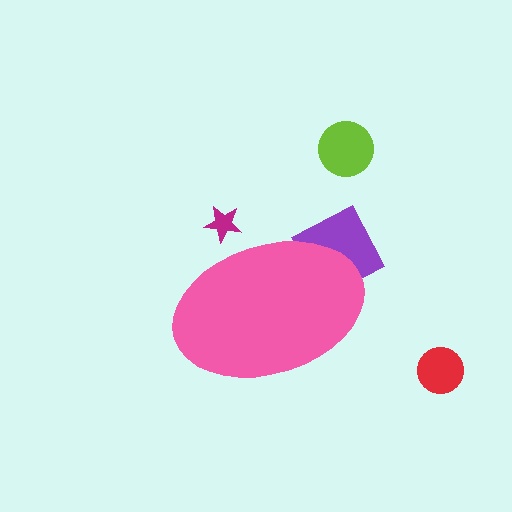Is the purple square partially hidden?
Yes, the purple square is partially hidden behind the pink ellipse.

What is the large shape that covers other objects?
A pink ellipse.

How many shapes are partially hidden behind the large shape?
2 shapes are partially hidden.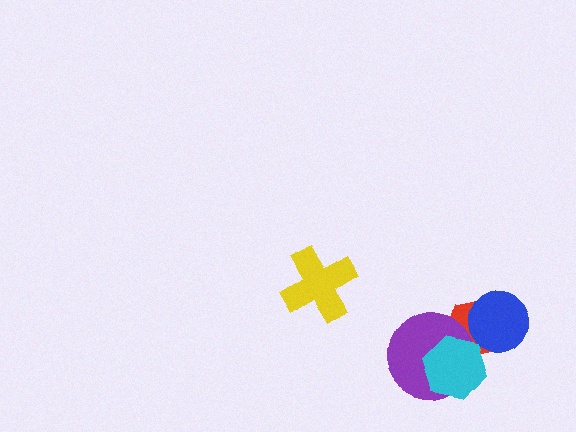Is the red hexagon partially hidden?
Yes, it is partially covered by another shape.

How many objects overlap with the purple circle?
2 objects overlap with the purple circle.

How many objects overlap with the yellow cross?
0 objects overlap with the yellow cross.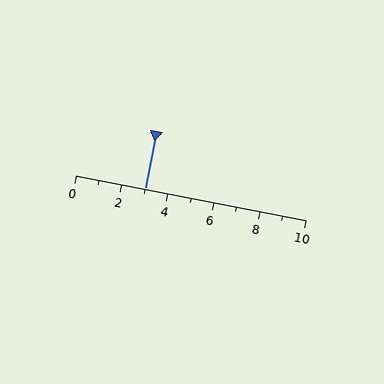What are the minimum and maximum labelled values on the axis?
The axis runs from 0 to 10.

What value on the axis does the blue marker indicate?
The marker indicates approximately 3.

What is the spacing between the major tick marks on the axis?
The major ticks are spaced 2 apart.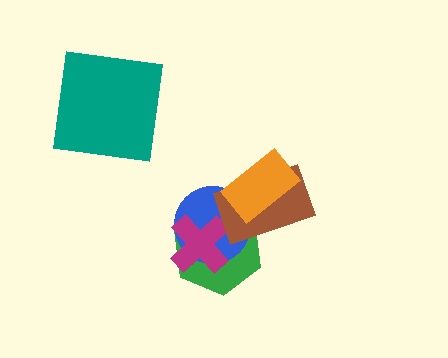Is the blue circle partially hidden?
Yes, it is partially covered by another shape.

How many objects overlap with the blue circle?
4 objects overlap with the blue circle.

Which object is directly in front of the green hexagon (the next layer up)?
The blue circle is directly in front of the green hexagon.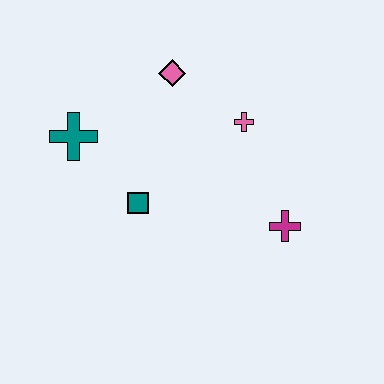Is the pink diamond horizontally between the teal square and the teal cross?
No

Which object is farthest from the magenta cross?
The teal cross is farthest from the magenta cross.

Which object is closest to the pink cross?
The pink diamond is closest to the pink cross.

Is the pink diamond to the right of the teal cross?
Yes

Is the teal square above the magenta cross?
Yes